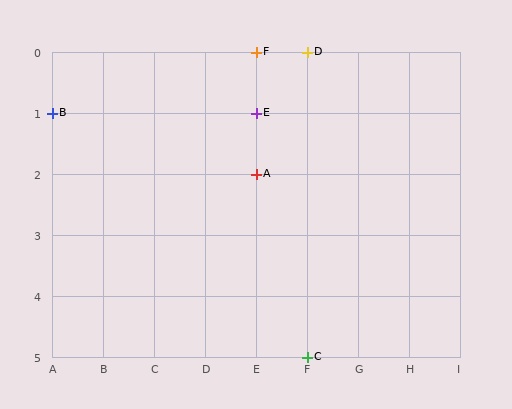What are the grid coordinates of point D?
Point D is at grid coordinates (F, 0).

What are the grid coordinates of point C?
Point C is at grid coordinates (F, 5).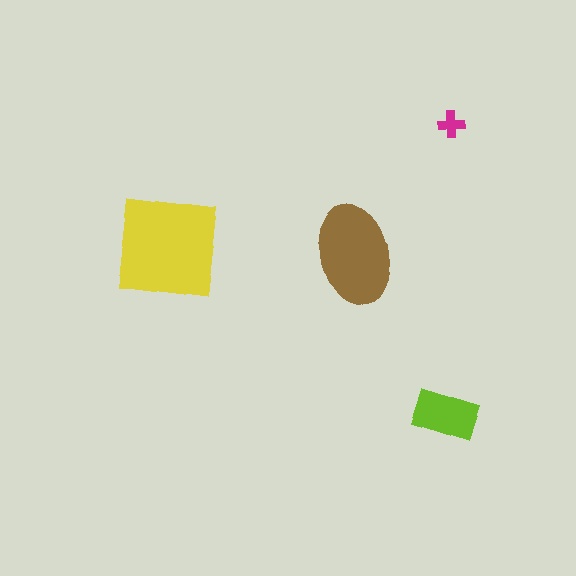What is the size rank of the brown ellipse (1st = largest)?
2nd.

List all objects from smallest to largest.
The magenta cross, the lime rectangle, the brown ellipse, the yellow square.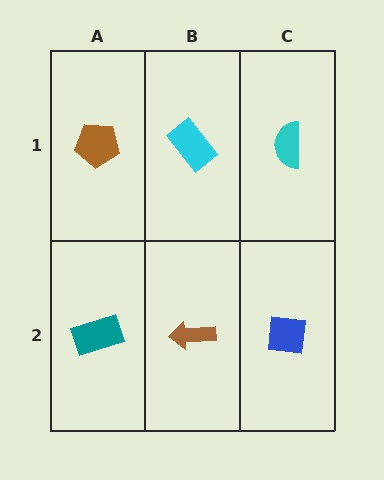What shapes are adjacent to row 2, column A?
A brown pentagon (row 1, column A), a brown arrow (row 2, column B).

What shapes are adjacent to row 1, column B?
A brown arrow (row 2, column B), a brown pentagon (row 1, column A), a cyan semicircle (row 1, column C).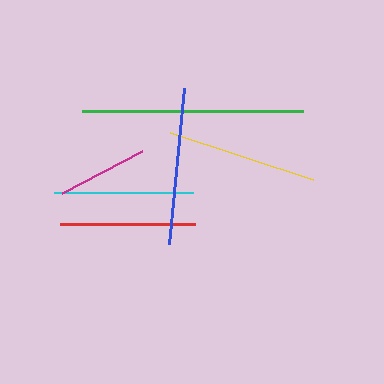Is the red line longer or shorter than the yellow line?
The yellow line is longer than the red line.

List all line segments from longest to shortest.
From longest to shortest: green, blue, yellow, cyan, red, magenta.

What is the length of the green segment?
The green segment is approximately 221 pixels long.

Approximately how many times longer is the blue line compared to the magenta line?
The blue line is approximately 1.7 times the length of the magenta line.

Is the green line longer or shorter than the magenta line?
The green line is longer than the magenta line.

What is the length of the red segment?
The red segment is approximately 134 pixels long.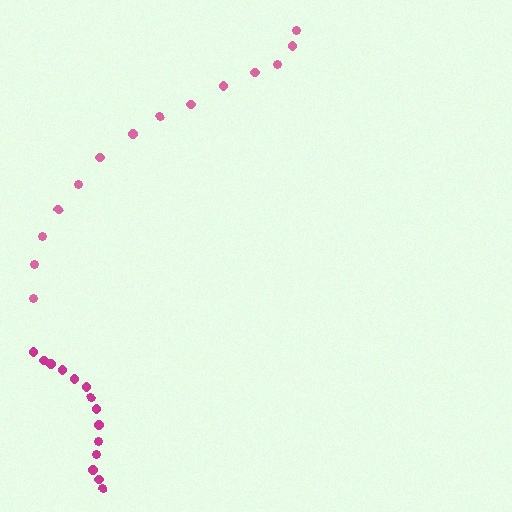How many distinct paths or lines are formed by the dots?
There are 2 distinct paths.